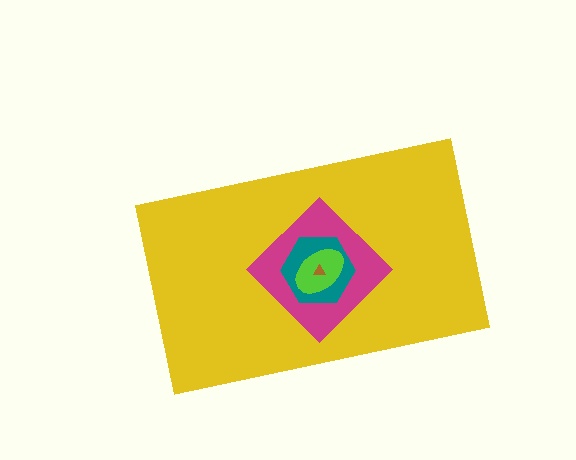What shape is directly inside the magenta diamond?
The teal hexagon.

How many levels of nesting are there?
5.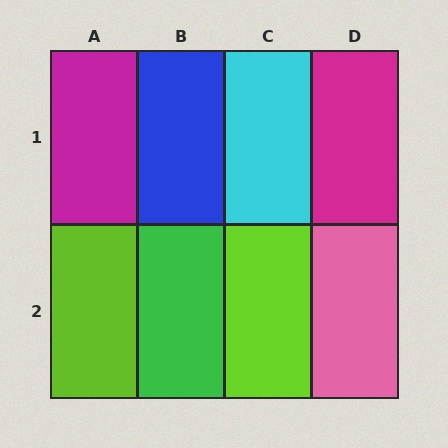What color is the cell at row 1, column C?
Cyan.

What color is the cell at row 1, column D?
Magenta.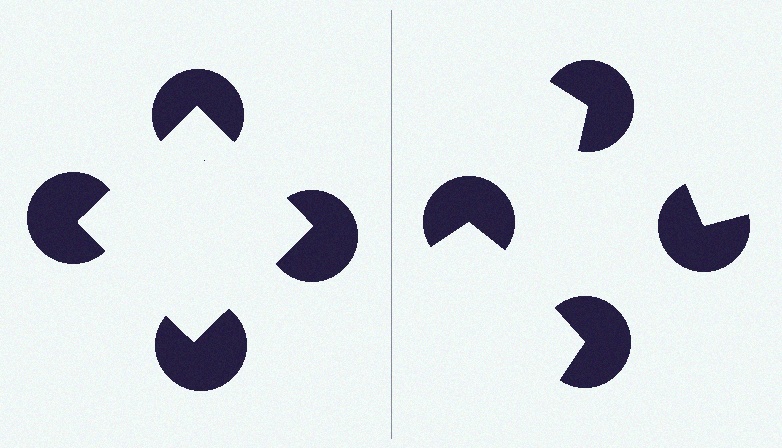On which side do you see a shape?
An illusory square appears on the left side. On the right side the wedge cuts are rotated, so no coherent shape forms.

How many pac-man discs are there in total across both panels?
8 — 4 on each side.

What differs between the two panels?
The pac-man discs are positioned identically on both sides; only the wedge orientations differ. On the left they align to a square; on the right they are misaligned.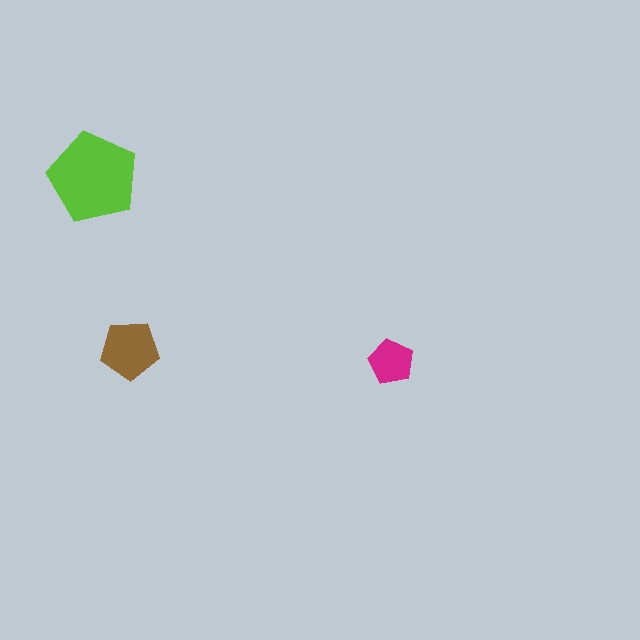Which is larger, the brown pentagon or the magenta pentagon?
The brown one.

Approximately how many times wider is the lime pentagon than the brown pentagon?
About 1.5 times wider.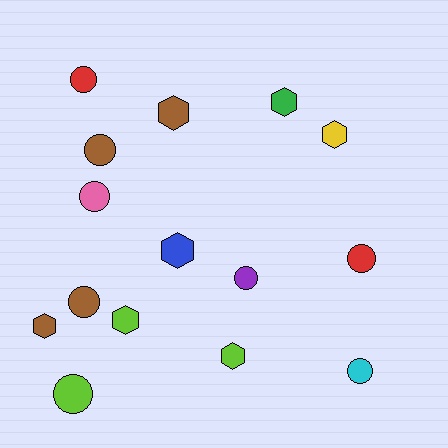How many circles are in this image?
There are 8 circles.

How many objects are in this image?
There are 15 objects.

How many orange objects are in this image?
There are no orange objects.